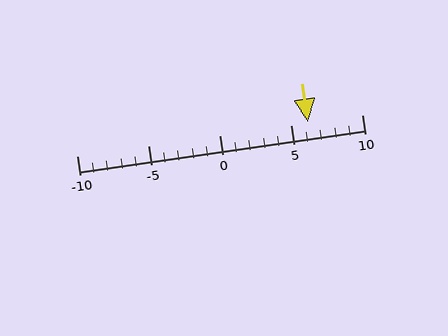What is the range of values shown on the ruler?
The ruler shows values from -10 to 10.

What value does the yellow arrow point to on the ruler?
The yellow arrow points to approximately 6.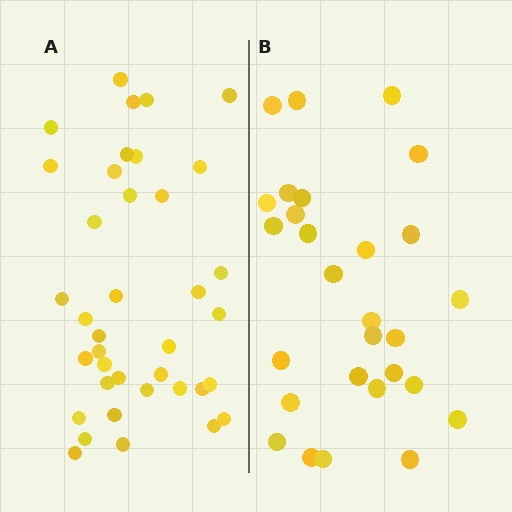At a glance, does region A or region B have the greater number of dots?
Region A (the left region) has more dots.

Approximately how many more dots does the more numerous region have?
Region A has roughly 10 or so more dots than region B.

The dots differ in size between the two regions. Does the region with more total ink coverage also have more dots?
No. Region B has more total ink coverage because its dots are larger, but region A actually contains more individual dots. Total area can be misleading — the number of items is what matters here.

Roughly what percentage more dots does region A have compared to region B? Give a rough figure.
About 35% more.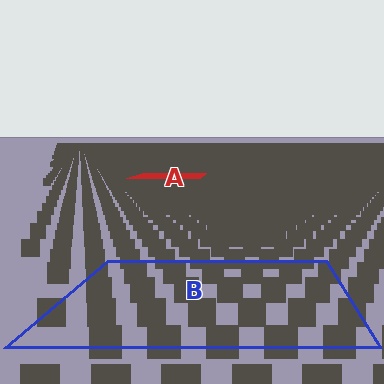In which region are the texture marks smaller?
The texture marks are smaller in region A, because it is farther away.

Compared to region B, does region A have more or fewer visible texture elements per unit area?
Region A has more texture elements per unit area — they are packed more densely because it is farther away.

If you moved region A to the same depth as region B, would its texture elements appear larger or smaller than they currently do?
They would appear larger. At a closer depth, the same texture elements are projected at a bigger on-screen size.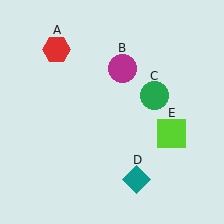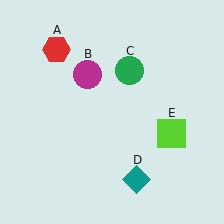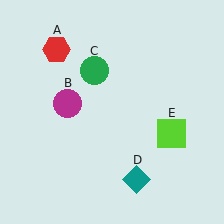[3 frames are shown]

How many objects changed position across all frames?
2 objects changed position: magenta circle (object B), green circle (object C).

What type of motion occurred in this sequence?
The magenta circle (object B), green circle (object C) rotated counterclockwise around the center of the scene.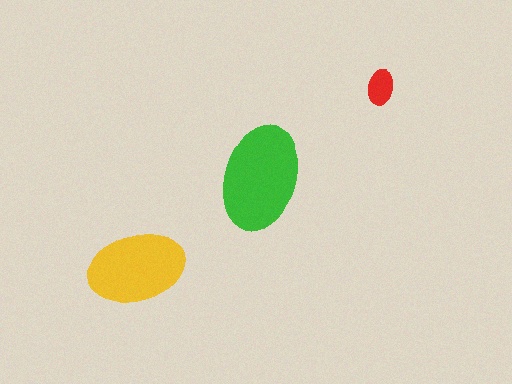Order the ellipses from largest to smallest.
the green one, the yellow one, the red one.